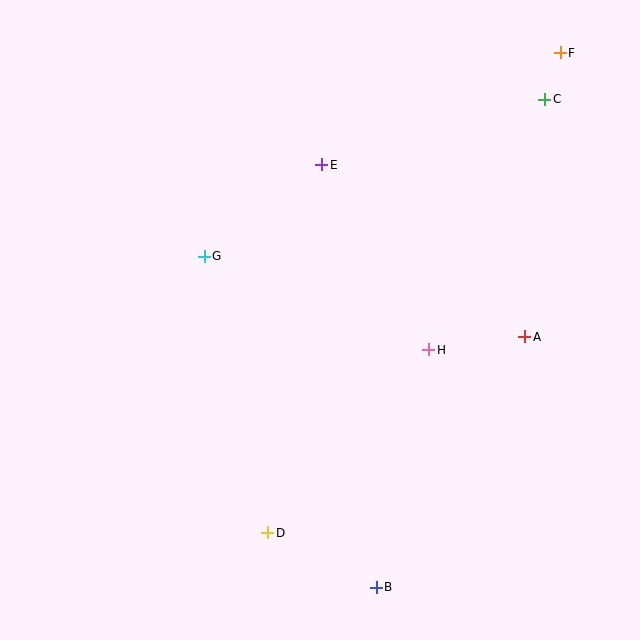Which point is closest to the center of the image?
Point H at (429, 350) is closest to the center.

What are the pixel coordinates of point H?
Point H is at (429, 350).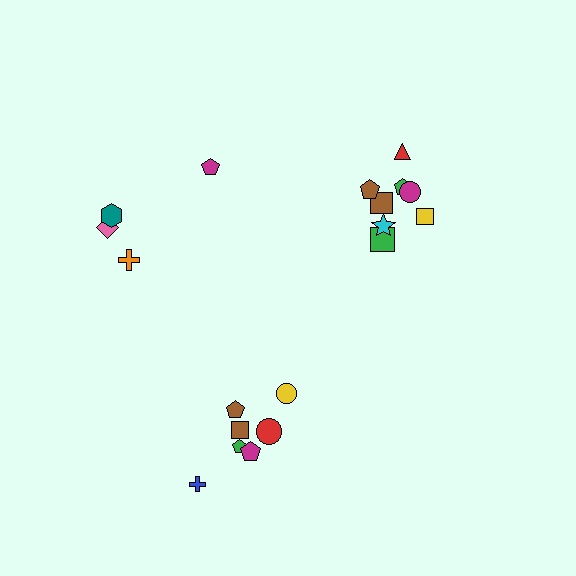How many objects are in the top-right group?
There are 8 objects.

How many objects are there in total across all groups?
There are 19 objects.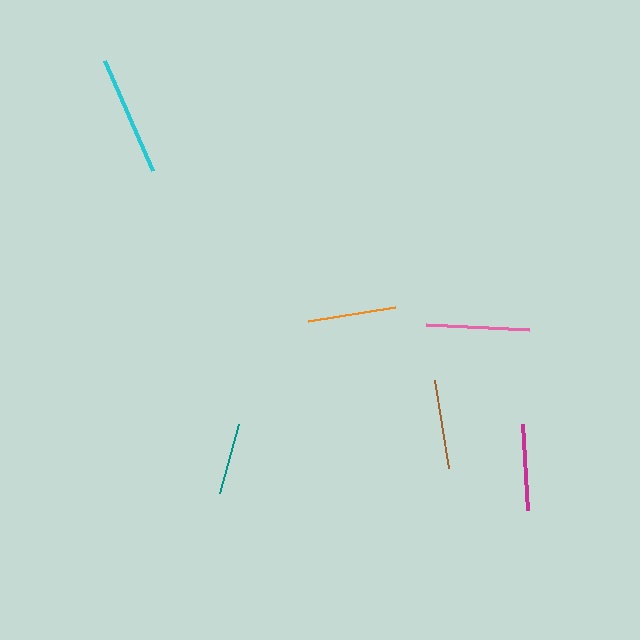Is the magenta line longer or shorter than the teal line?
The magenta line is longer than the teal line.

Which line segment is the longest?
The cyan line is the longest at approximately 120 pixels.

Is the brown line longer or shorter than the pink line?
The pink line is longer than the brown line.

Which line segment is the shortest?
The teal line is the shortest at approximately 72 pixels.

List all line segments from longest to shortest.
From longest to shortest: cyan, pink, brown, orange, magenta, teal.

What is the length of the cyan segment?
The cyan segment is approximately 120 pixels long.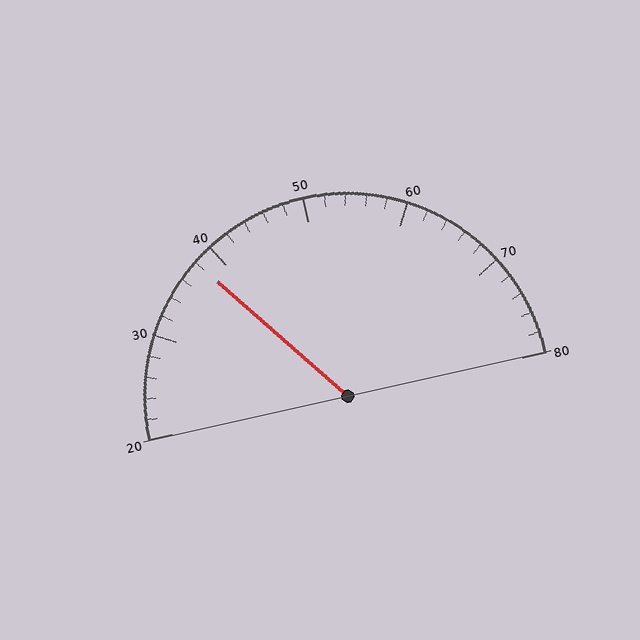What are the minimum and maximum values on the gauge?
The gauge ranges from 20 to 80.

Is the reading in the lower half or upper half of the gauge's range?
The reading is in the lower half of the range (20 to 80).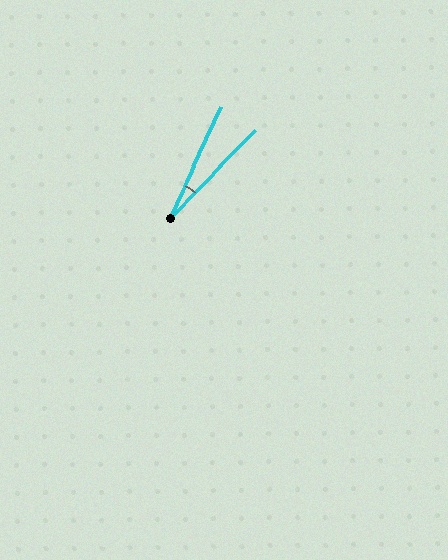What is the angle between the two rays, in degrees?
Approximately 20 degrees.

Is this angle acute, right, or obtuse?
It is acute.